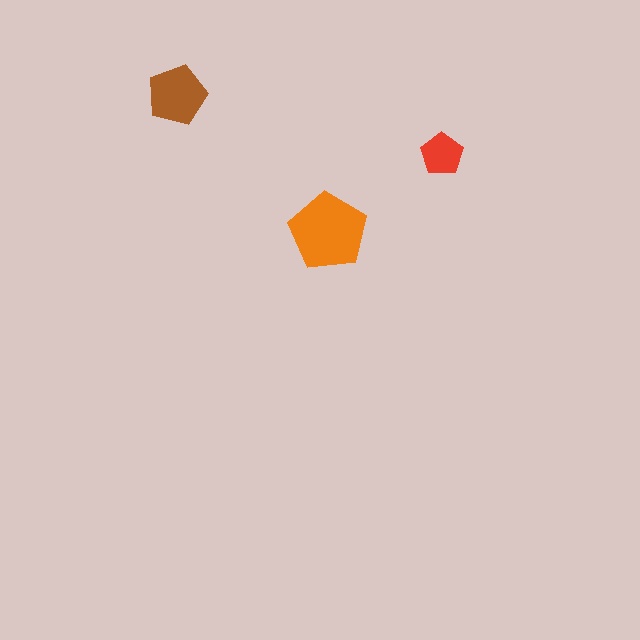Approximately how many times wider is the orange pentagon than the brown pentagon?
About 1.5 times wider.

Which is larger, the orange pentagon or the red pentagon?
The orange one.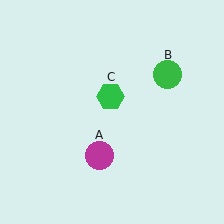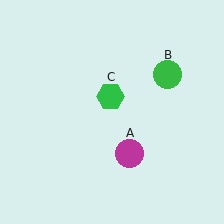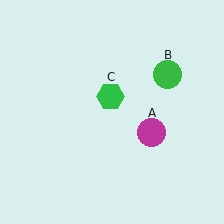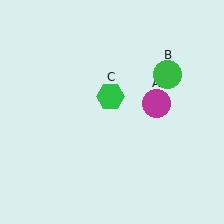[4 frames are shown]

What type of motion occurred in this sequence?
The magenta circle (object A) rotated counterclockwise around the center of the scene.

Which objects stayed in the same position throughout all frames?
Green circle (object B) and green hexagon (object C) remained stationary.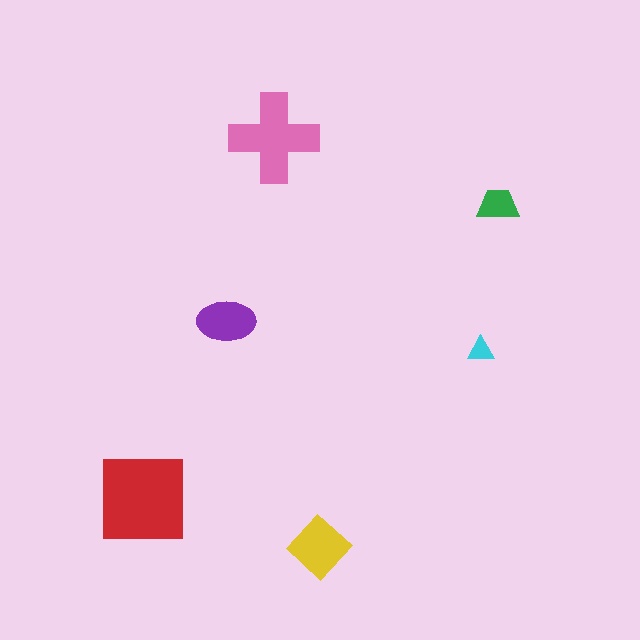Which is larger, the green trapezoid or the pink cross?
The pink cross.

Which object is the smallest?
The cyan triangle.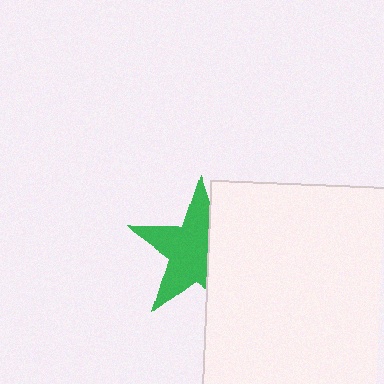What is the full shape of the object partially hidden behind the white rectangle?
The partially hidden object is a green star.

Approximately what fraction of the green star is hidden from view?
Roughly 38% of the green star is hidden behind the white rectangle.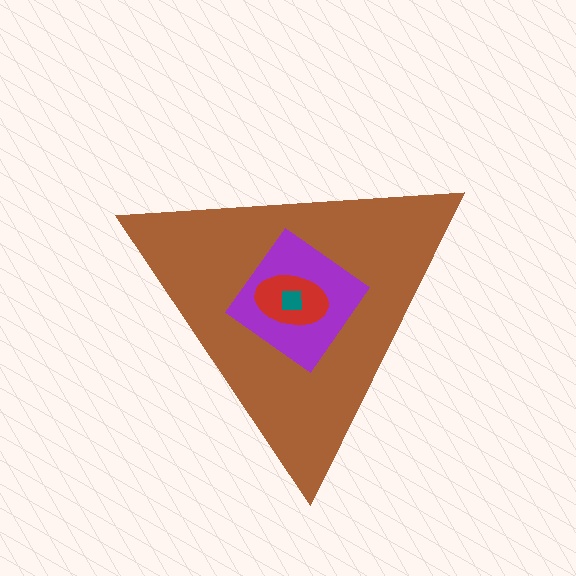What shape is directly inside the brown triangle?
The purple diamond.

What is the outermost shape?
The brown triangle.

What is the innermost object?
The teal square.